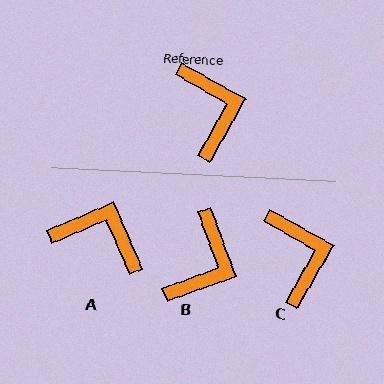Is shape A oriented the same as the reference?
No, it is off by about 53 degrees.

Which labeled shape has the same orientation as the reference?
C.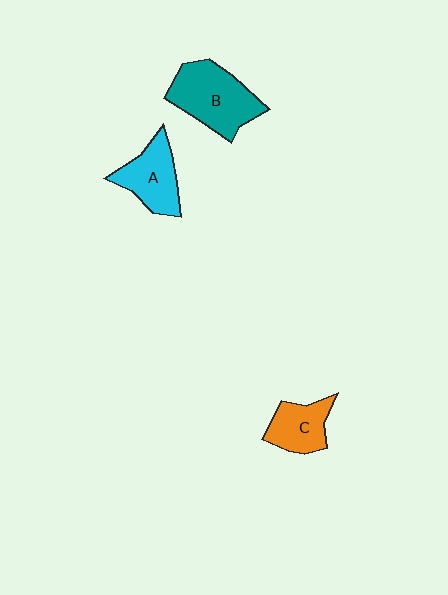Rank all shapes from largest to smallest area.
From largest to smallest: B (teal), A (cyan), C (orange).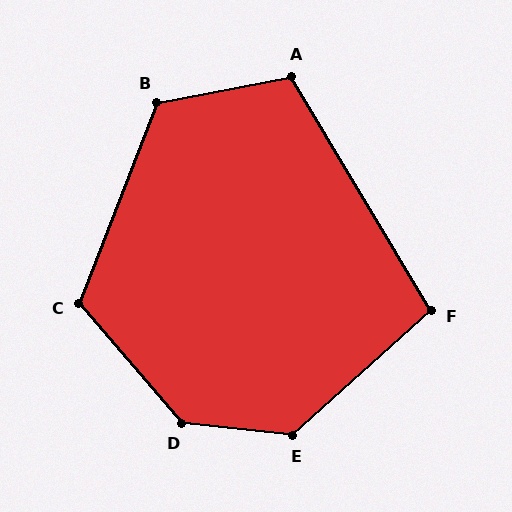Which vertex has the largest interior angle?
D, at approximately 137 degrees.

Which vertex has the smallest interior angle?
F, at approximately 101 degrees.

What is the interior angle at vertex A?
Approximately 110 degrees (obtuse).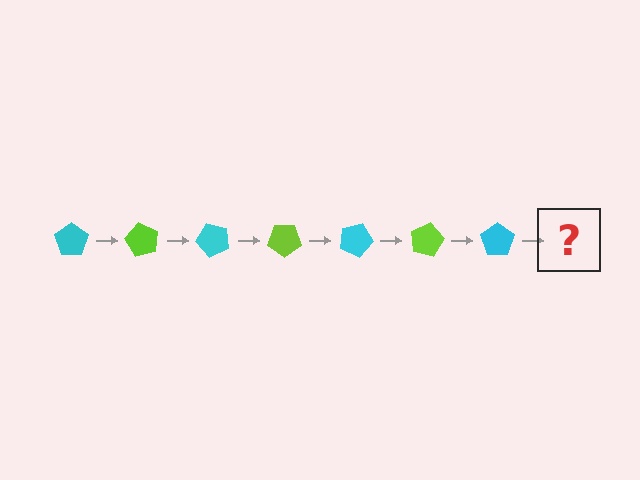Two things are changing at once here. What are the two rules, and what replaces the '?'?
The two rules are that it rotates 60 degrees each step and the color cycles through cyan and lime. The '?' should be a lime pentagon, rotated 420 degrees from the start.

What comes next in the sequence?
The next element should be a lime pentagon, rotated 420 degrees from the start.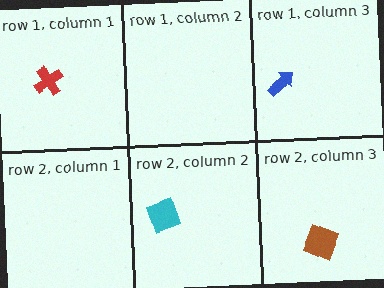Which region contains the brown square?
The row 2, column 3 region.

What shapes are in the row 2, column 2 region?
The cyan diamond.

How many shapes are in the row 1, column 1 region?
1.